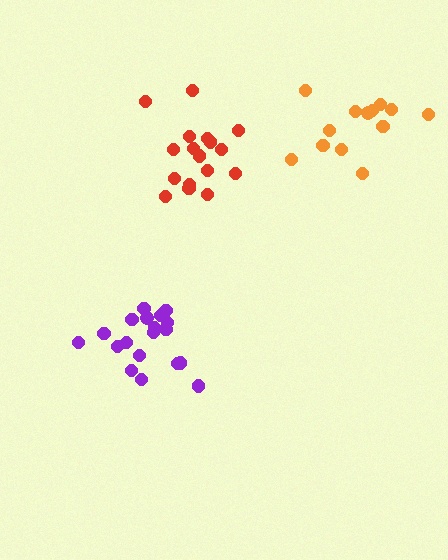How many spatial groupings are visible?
There are 3 spatial groupings.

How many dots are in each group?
Group 1: 17 dots, Group 2: 19 dots, Group 3: 13 dots (49 total).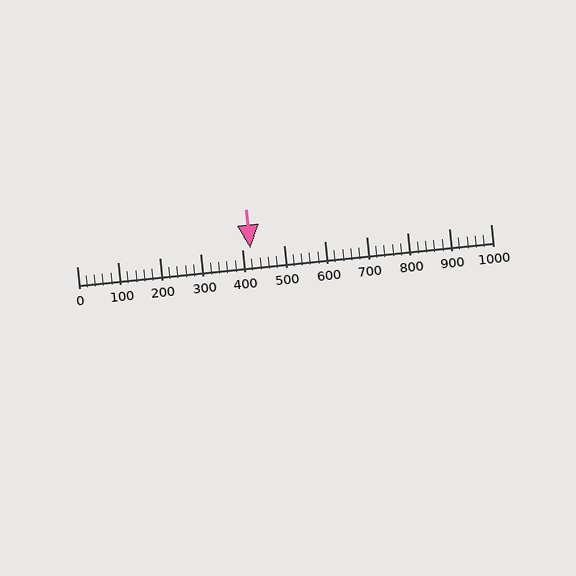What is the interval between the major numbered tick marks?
The major tick marks are spaced 100 units apart.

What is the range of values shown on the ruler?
The ruler shows values from 0 to 1000.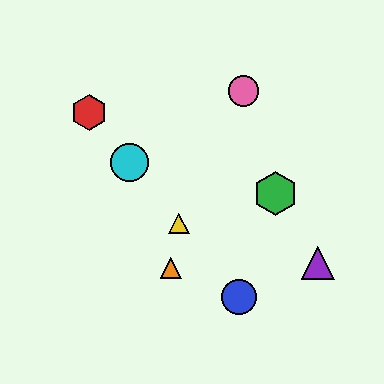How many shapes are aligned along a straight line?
4 shapes (the red hexagon, the blue circle, the yellow triangle, the cyan circle) are aligned along a straight line.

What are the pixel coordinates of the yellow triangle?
The yellow triangle is at (179, 223).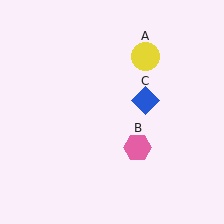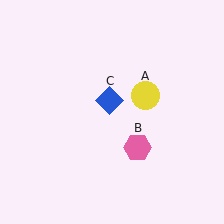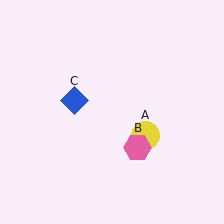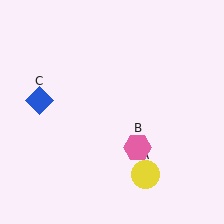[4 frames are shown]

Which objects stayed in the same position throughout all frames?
Pink hexagon (object B) remained stationary.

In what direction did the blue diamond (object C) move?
The blue diamond (object C) moved left.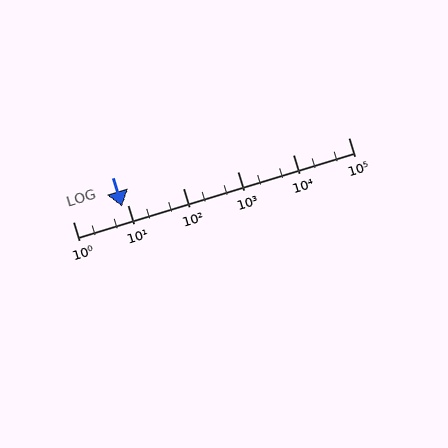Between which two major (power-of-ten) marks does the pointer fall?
The pointer is between 1 and 10.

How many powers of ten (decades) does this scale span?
The scale spans 5 decades, from 1 to 100000.